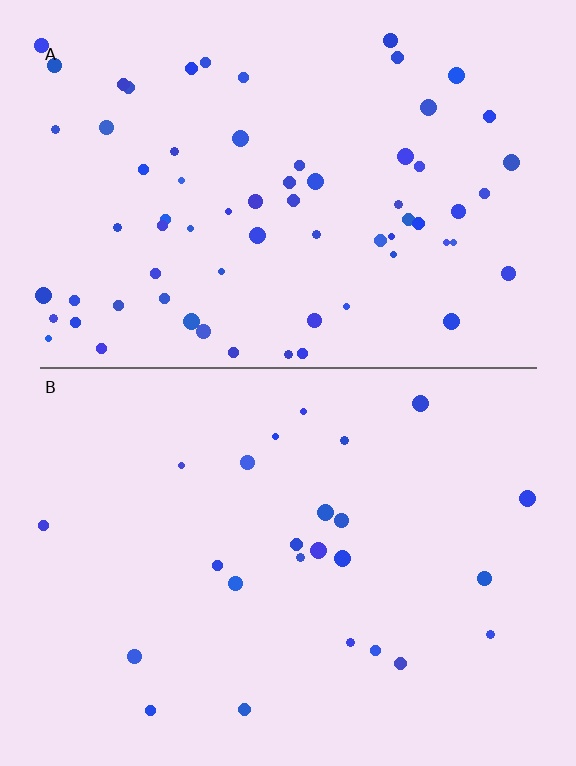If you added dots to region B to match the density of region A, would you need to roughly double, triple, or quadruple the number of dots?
Approximately triple.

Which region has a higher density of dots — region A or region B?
A (the top).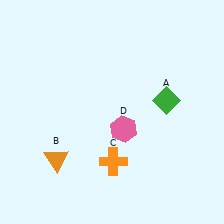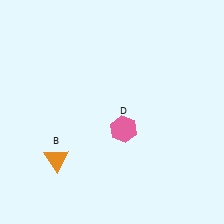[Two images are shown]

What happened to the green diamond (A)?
The green diamond (A) was removed in Image 2. It was in the top-right area of Image 1.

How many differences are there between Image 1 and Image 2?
There are 2 differences between the two images.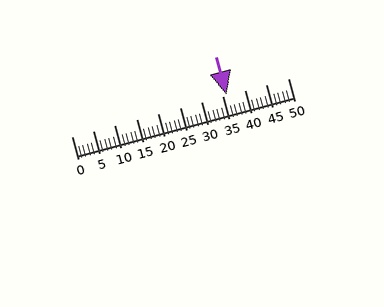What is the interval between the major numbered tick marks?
The major tick marks are spaced 5 units apart.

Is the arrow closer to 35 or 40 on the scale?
The arrow is closer to 35.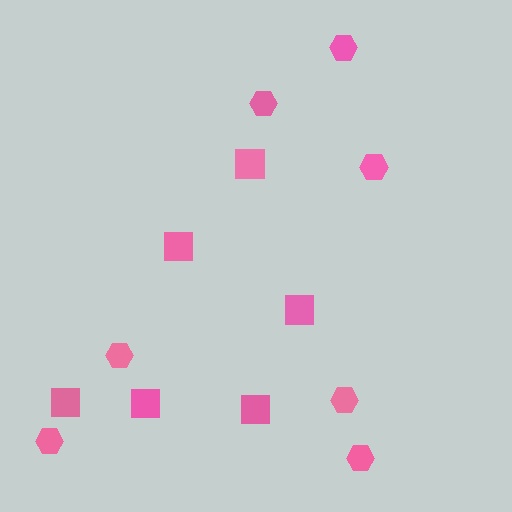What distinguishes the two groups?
There are 2 groups: one group of hexagons (7) and one group of squares (6).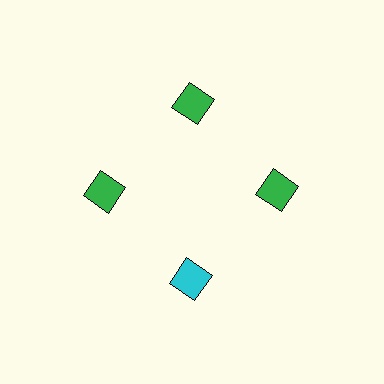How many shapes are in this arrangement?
There are 4 shapes arranged in a ring pattern.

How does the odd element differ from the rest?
It has a different color: cyan instead of green.